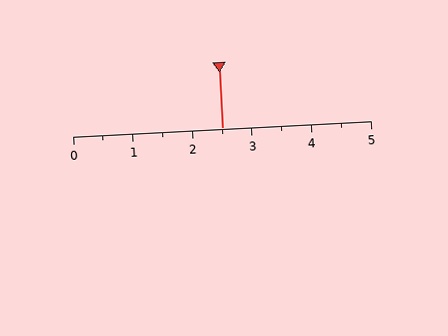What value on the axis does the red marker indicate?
The marker indicates approximately 2.5.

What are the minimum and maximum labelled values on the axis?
The axis runs from 0 to 5.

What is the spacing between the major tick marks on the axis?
The major ticks are spaced 1 apart.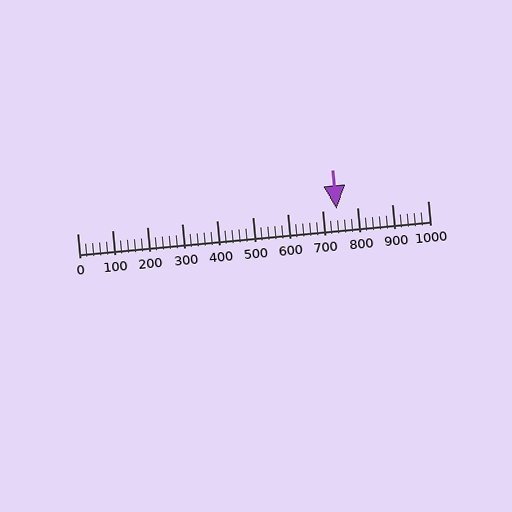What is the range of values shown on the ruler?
The ruler shows values from 0 to 1000.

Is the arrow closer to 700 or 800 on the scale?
The arrow is closer to 700.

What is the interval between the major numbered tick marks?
The major tick marks are spaced 100 units apart.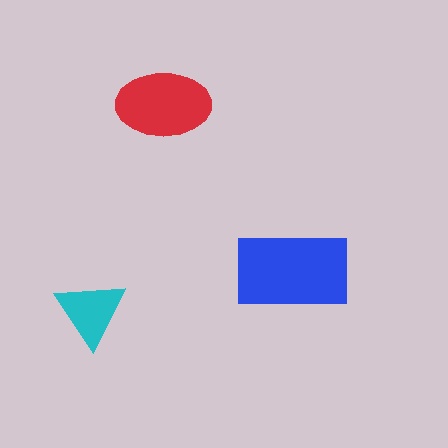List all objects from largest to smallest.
The blue rectangle, the red ellipse, the cyan triangle.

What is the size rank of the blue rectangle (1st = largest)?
1st.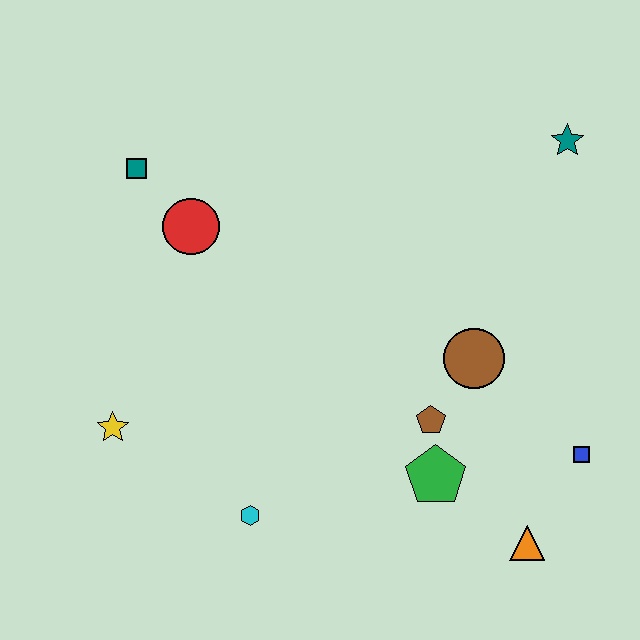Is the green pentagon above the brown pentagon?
No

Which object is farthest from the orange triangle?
The teal square is farthest from the orange triangle.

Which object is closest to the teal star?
The brown circle is closest to the teal star.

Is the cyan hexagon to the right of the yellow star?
Yes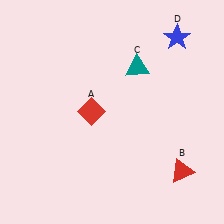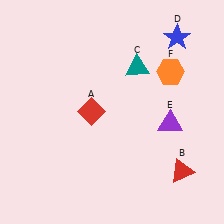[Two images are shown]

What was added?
A purple triangle (E), an orange hexagon (F) were added in Image 2.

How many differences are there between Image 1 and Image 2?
There are 2 differences between the two images.